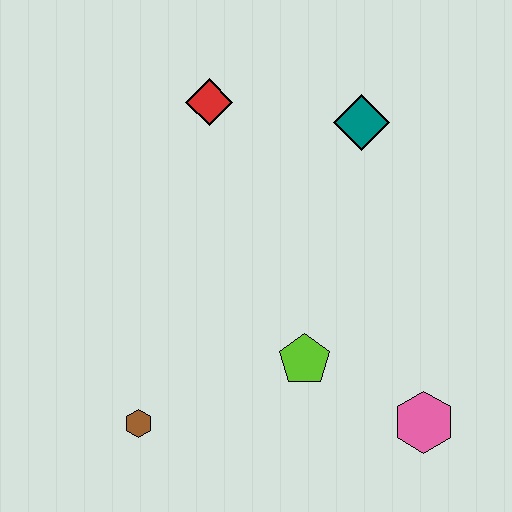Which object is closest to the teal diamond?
The red diamond is closest to the teal diamond.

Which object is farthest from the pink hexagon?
The red diamond is farthest from the pink hexagon.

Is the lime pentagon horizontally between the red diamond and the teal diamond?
Yes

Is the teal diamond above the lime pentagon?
Yes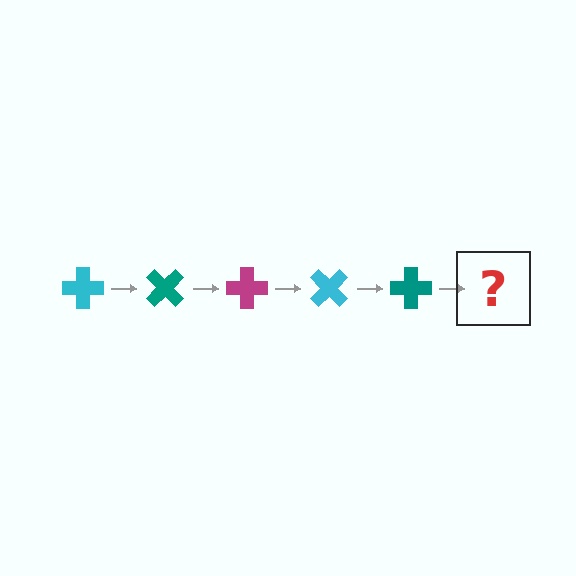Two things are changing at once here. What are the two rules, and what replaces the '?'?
The two rules are that it rotates 45 degrees each step and the color cycles through cyan, teal, and magenta. The '?' should be a magenta cross, rotated 225 degrees from the start.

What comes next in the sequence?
The next element should be a magenta cross, rotated 225 degrees from the start.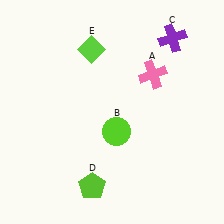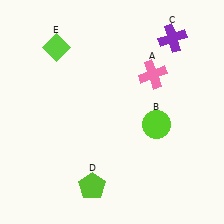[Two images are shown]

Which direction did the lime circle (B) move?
The lime circle (B) moved right.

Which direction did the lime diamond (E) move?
The lime diamond (E) moved left.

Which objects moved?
The objects that moved are: the lime circle (B), the lime diamond (E).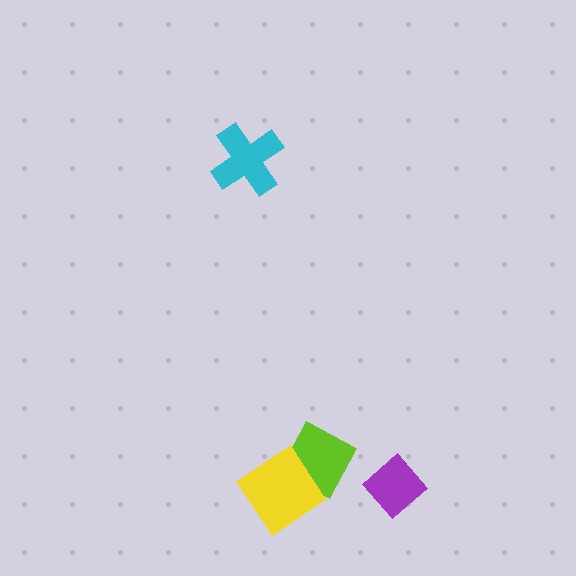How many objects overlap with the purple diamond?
0 objects overlap with the purple diamond.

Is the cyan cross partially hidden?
No, no other shape covers it.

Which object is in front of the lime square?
The yellow diamond is in front of the lime square.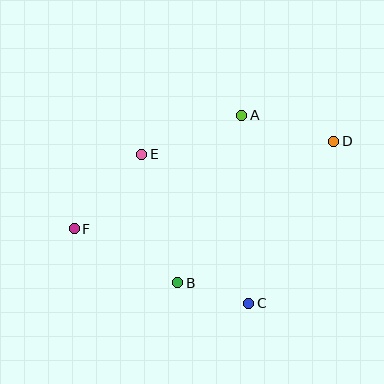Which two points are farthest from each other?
Points D and F are farthest from each other.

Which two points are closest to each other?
Points B and C are closest to each other.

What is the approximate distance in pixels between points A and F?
The distance between A and F is approximately 202 pixels.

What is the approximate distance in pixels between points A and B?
The distance between A and B is approximately 179 pixels.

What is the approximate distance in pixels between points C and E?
The distance between C and E is approximately 184 pixels.